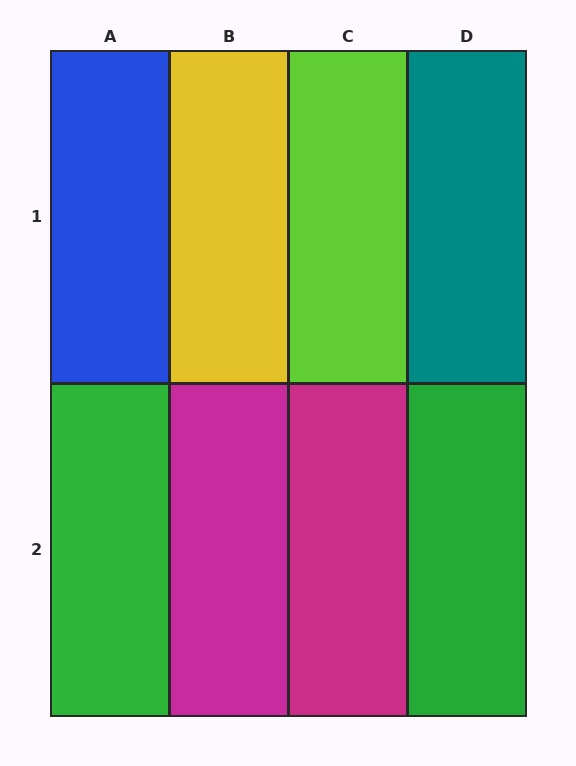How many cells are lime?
1 cell is lime.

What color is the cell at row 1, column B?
Yellow.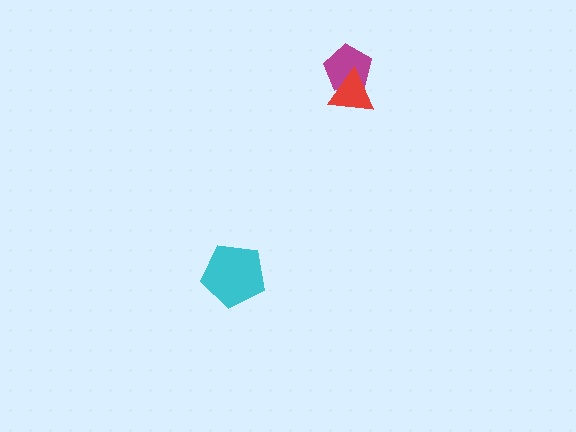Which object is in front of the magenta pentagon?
The red triangle is in front of the magenta pentagon.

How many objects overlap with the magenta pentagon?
1 object overlaps with the magenta pentagon.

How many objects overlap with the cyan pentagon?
0 objects overlap with the cyan pentagon.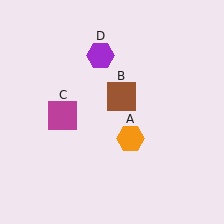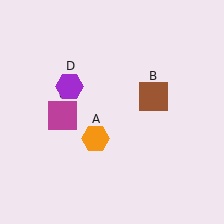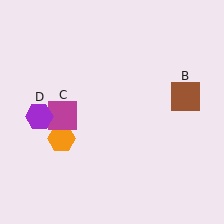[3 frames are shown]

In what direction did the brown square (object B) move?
The brown square (object B) moved right.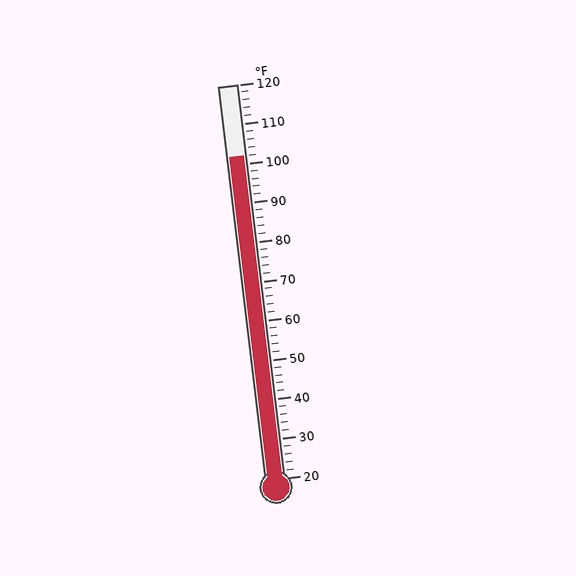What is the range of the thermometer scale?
The thermometer scale ranges from 20°F to 120°F.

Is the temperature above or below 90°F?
The temperature is above 90°F.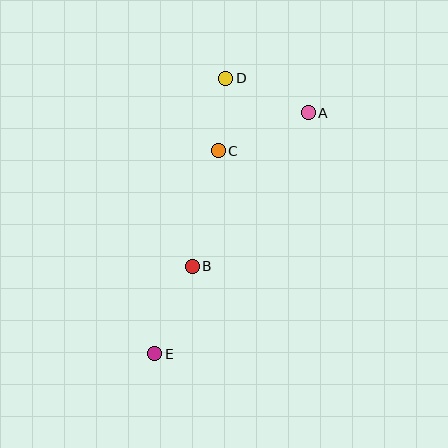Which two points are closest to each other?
Points C and D are closest to each other.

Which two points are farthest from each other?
Points A and E are farthest from each other.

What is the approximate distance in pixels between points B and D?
The distance between B and D is approximately 191 pixels.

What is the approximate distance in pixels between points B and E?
The distance between B and E is approximately 95 pixels.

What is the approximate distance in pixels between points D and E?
The distance between D and E is approximately 285 pixels.